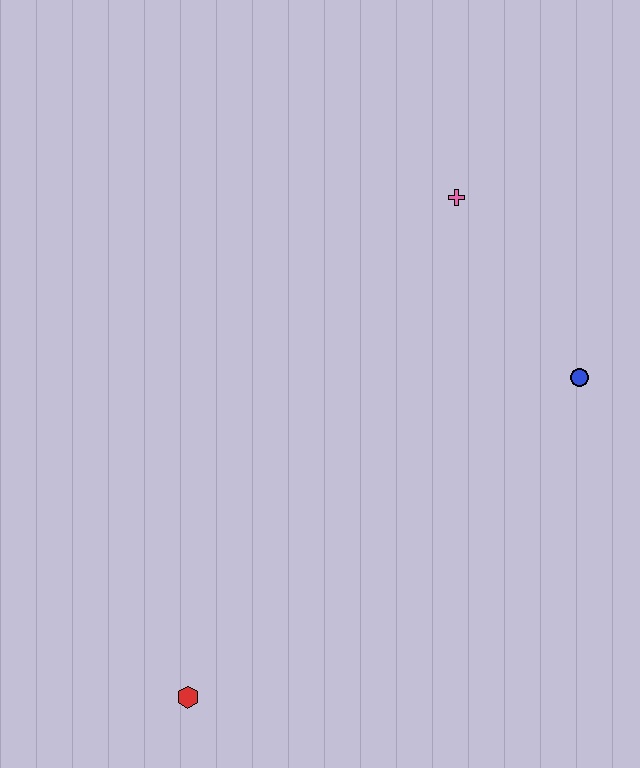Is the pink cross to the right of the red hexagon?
Yes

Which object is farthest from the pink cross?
The red hexagon is farthest from the pink cross.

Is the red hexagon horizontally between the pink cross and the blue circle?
No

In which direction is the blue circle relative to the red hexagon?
The blue circle is to the right of the red hexagon.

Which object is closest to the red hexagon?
The blue circle is closest to the red hexagon.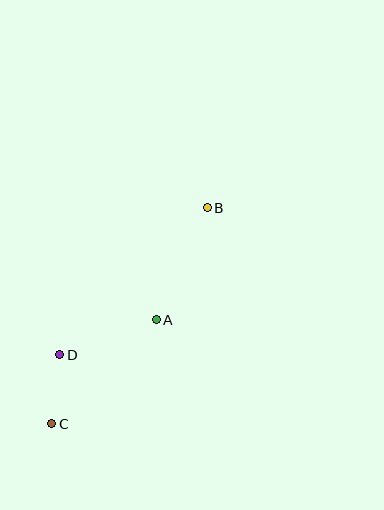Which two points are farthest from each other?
Points B and C are farthest from each other.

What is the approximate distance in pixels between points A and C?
The distance between A and C is approximately 147 pixels.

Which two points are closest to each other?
Points C and D are closest to each other.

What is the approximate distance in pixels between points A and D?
The distance between A and D is approximately 103 pixels.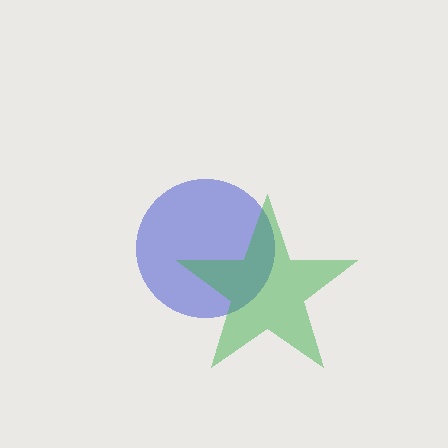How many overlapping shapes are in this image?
There are 2 overlapping shapes in the image.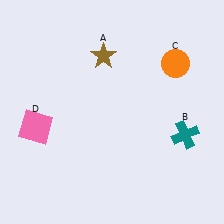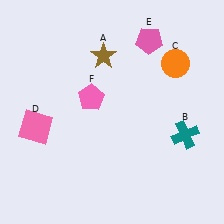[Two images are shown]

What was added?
A pink pentagon (E), a pink pentagon (F) were added in Image 2.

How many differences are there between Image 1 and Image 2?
There are 2 differences between the two images.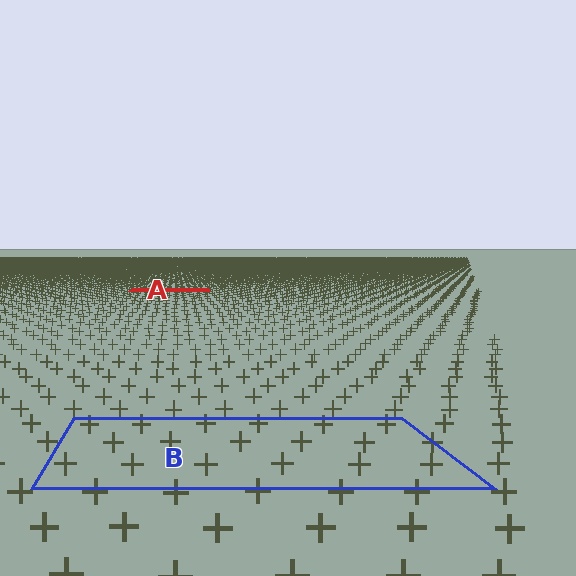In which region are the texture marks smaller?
The texture marks are smaller in region A, because it is farther away.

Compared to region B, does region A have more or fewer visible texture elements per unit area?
Region A has more texture elements per unit area — they are packed more densely because it is farther away.